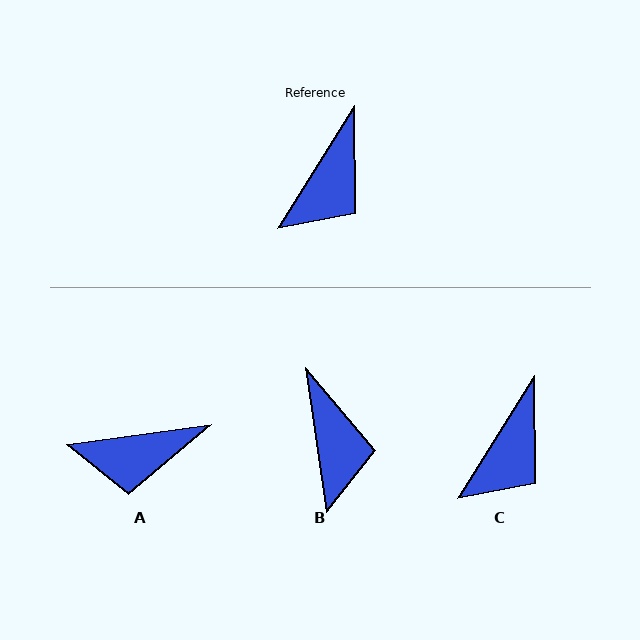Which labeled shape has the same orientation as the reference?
C.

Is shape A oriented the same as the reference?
No, it is off by about 50 degrees.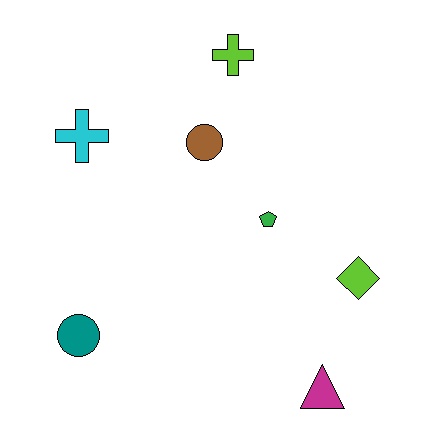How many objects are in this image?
There are 7 objects.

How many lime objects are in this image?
There are 2 lime objects.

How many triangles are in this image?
There is 1 triangle.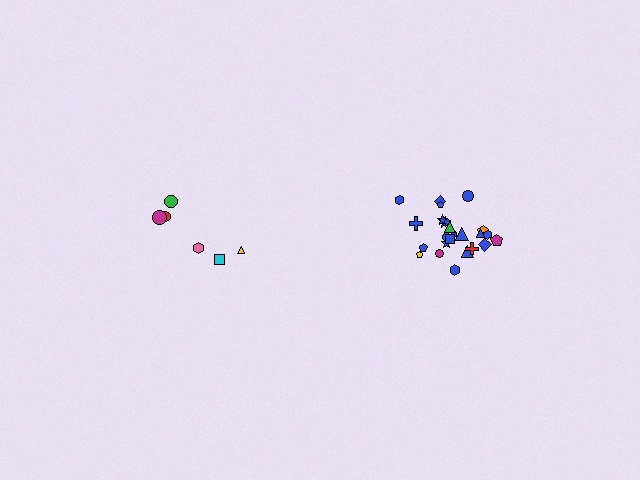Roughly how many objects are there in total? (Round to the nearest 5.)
Roughly 30 objects in total.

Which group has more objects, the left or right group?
The right group.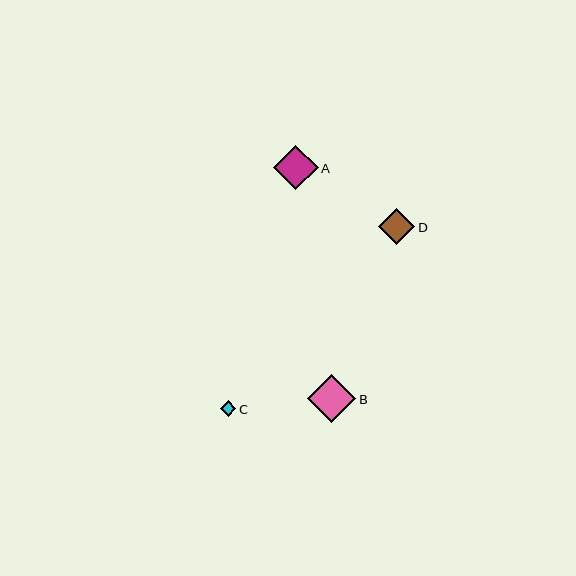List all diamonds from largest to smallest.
From largest to smallest: B, A, D, C.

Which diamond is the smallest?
Diamond C is the smallest with a size of approximately 15 pixels.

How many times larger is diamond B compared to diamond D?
Diamond B is approximately 1.3 times the size of diamond D.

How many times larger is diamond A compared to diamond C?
Diamond A is approximately 2.9 times the size of diamond C.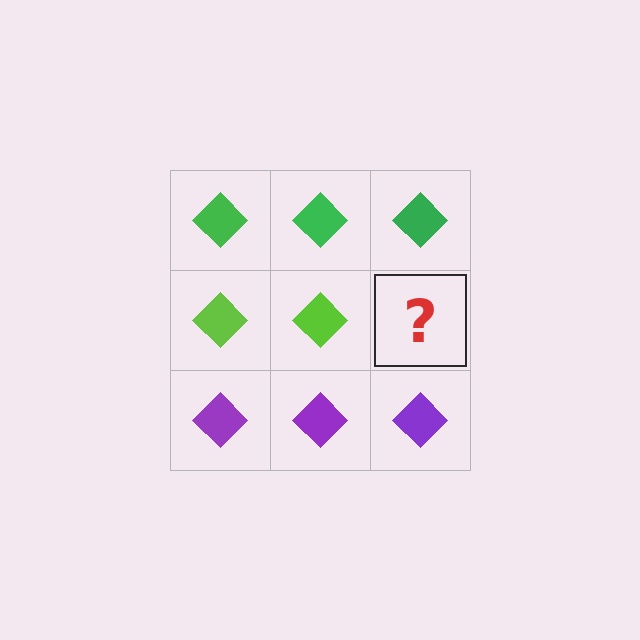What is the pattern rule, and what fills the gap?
The rule is that each row has a consistent color. The gap should be filled with a lime diamond.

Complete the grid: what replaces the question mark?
The question mark should be replaced with a lime diamond.